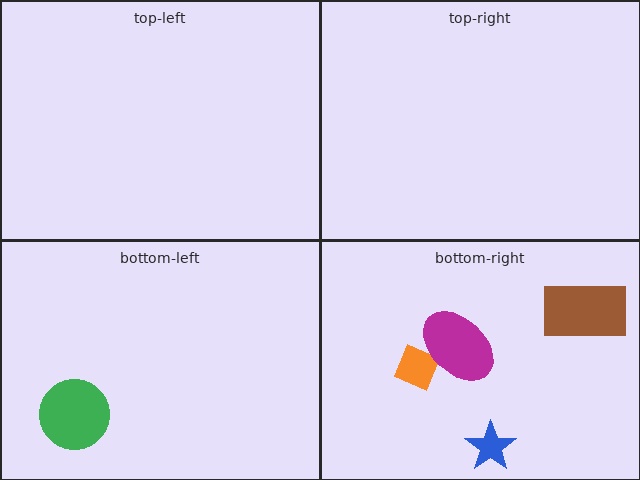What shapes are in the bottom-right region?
The orange diamond, the blue star, the brown rectangle, the magenta ellipse.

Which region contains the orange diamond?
The bottom-right region.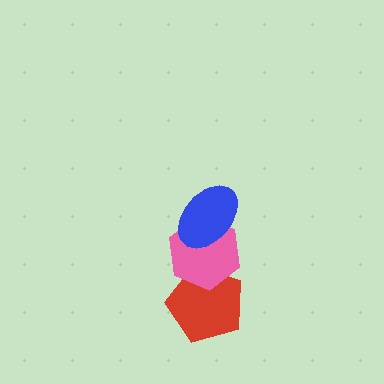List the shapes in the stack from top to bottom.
From top to bottom: the blue ellipse, the pink hexagon, the red pentagon.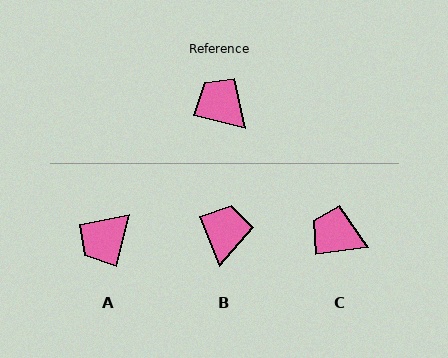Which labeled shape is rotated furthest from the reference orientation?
A, about 90 degrees away.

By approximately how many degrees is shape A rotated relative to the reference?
Approximately 90 degrees counter-clockwise.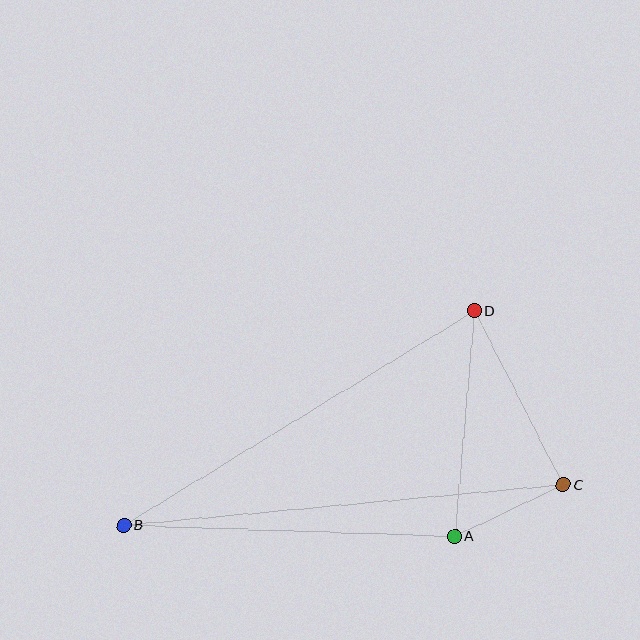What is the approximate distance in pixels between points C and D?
The distance between C and D is approximately 195 pixels.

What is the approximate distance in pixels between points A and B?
The distance between A and B is approximately 331 pixels.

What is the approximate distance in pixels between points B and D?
The distance between B and D is approximately 411 pixels.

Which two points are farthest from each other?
Points B and C are farthest from each other.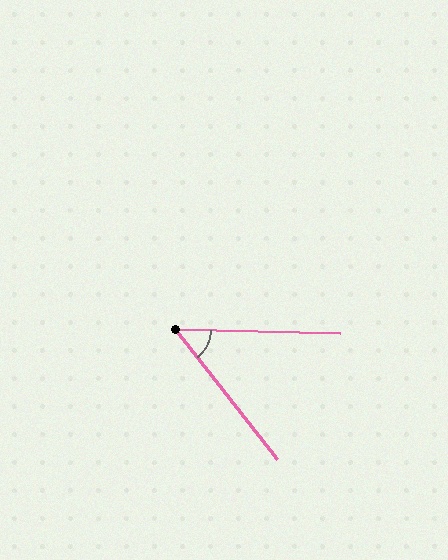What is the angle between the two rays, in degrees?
Approximately 50 degrees.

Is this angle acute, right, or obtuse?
It is acute.